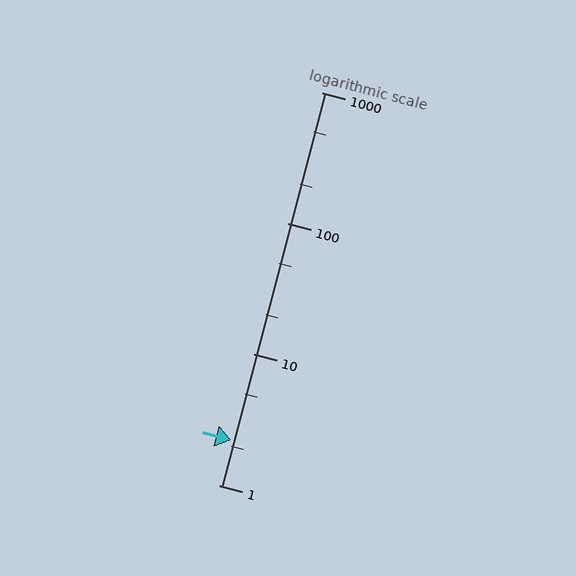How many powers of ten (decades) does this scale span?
The scale spans 3 decades, from 1 to 1000.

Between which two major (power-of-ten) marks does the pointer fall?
The pointer is between 1 and 10.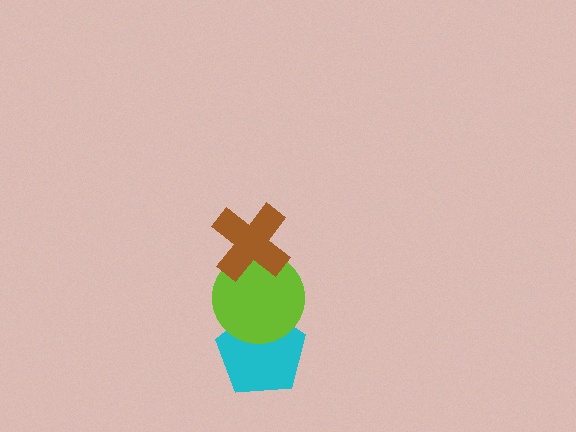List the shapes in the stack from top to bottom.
From top to bottom: the brown cross, the lime circle, the cyan pentagon.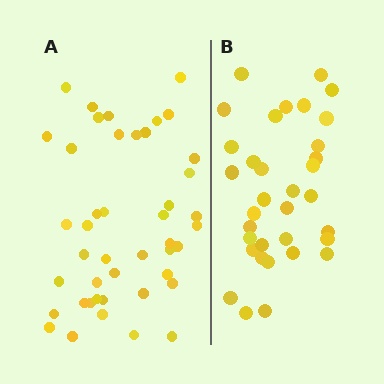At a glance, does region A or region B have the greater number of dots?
Region A (the left region) has more dots.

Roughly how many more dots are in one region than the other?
Region A has roughly 10 or so more dots than region B.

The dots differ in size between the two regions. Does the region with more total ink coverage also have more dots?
No. Region B has more total ink coverage because its dots are larger, but region A actually contains more individual dots. Total area can be misleading — the number of items is what matters here.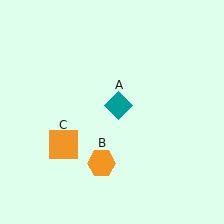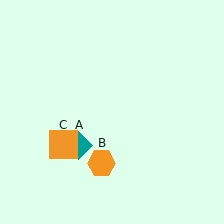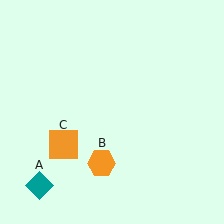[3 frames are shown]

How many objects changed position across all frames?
1 object changed position: teal diamond (object A).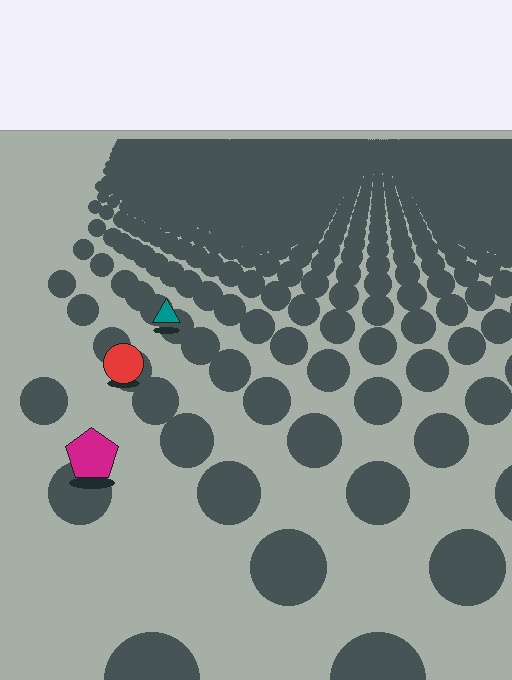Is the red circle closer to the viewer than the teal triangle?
Yes. The red circle is closer — you can tell from the texture gradient: the ground texture is coarser near it.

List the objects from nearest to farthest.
From nearest to farthest: the magenta pentagon, the red circle, the teal triangle.